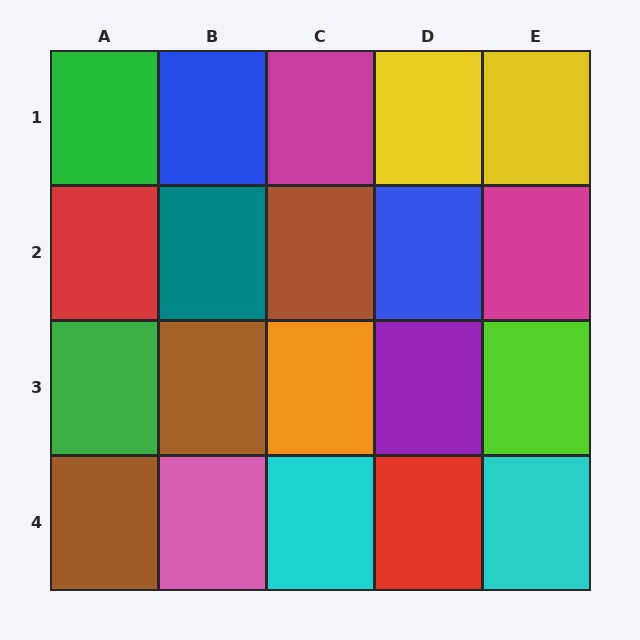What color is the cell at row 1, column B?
Blue.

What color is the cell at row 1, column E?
Yellow.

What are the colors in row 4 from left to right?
Brown, pink, cyan, red, cyan.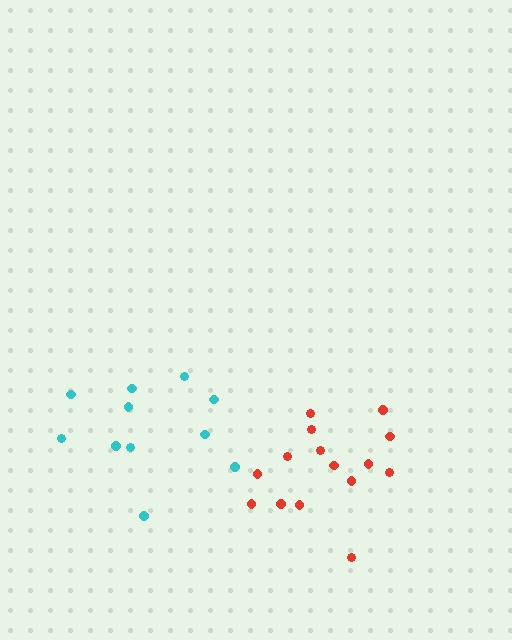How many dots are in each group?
Group 1: 15 dots, Group 2: 11 dots (26 total).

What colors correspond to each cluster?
The clusters are colored: red, cyan.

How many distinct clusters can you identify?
There are 2 distinct clusters.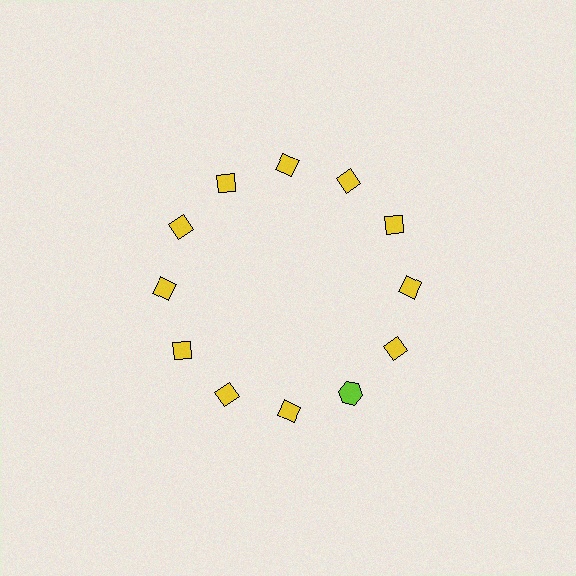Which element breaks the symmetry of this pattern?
The lime hexagon at roughly the 5 o'clock position breaks the symmetry. All other shapes are yellow diamonds.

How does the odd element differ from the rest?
It differs in both color (lime instead of yellow) and shape (hexagon instead of diamond).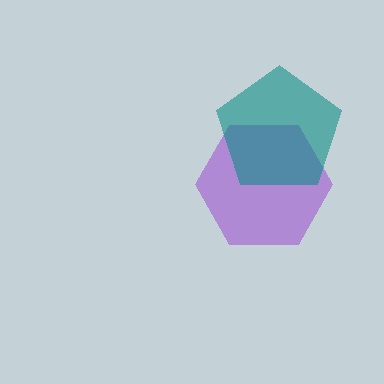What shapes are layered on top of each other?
The layered shapes are: a purple hexagon, a teal pentagon.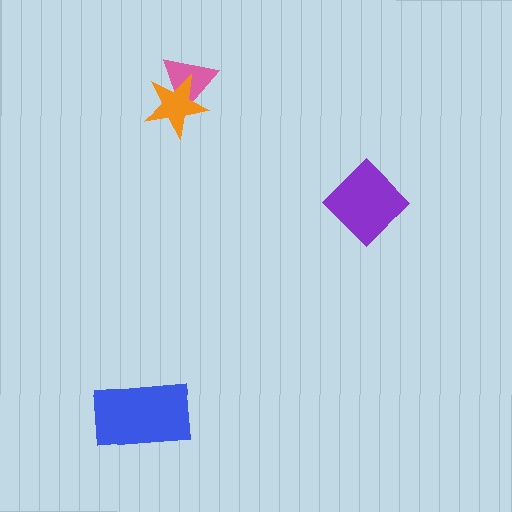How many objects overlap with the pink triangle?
1 object overlaps with the pink triangle.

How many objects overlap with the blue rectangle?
0 objects overlap with the blue rectangle.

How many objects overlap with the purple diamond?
0 objects overlap with the purple diamond.